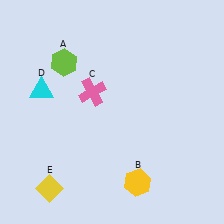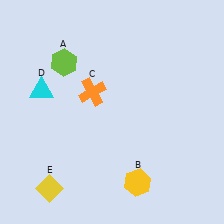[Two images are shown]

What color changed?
The cross (C) changed from pink in Image 1 to orange in Image 2.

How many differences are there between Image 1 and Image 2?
There is 1 difference between the two images.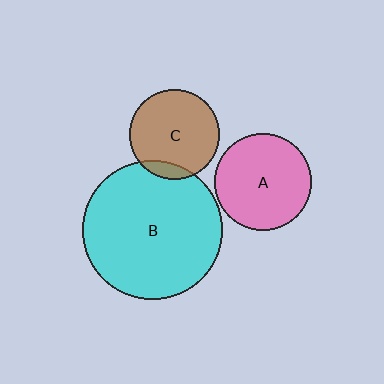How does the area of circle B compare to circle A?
Approximately 2.1 times.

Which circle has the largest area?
Circle B (cyan).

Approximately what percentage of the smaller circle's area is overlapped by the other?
Approximately 10%.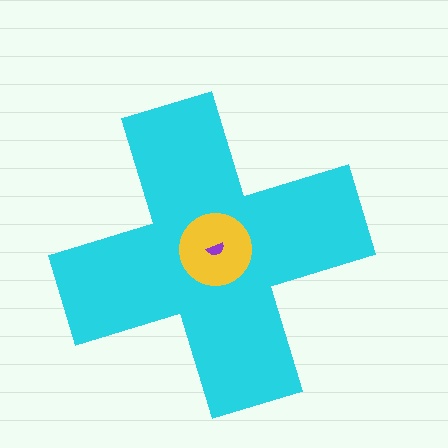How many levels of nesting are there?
3.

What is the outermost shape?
The cyan cross.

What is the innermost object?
The purple semicircle.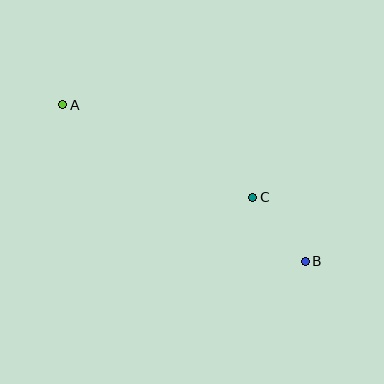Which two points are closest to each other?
Points B and C are closest to each other.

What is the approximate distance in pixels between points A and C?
The distance between A and C is approximately 211 pixels.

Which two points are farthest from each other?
Points A and B are farthest from each other.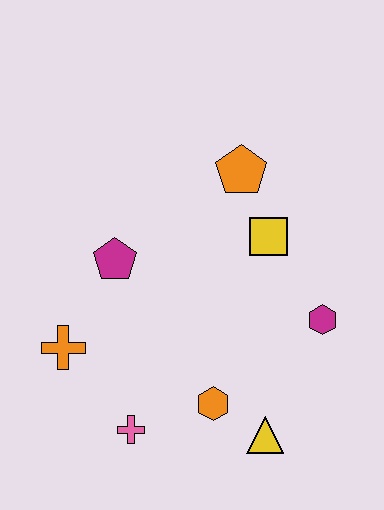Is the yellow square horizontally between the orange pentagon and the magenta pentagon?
No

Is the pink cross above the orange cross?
No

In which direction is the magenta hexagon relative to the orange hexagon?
The magenta hexagon is to the right of the orange hexagon.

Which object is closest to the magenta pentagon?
The orange cross is closest to the magenta pentagon.